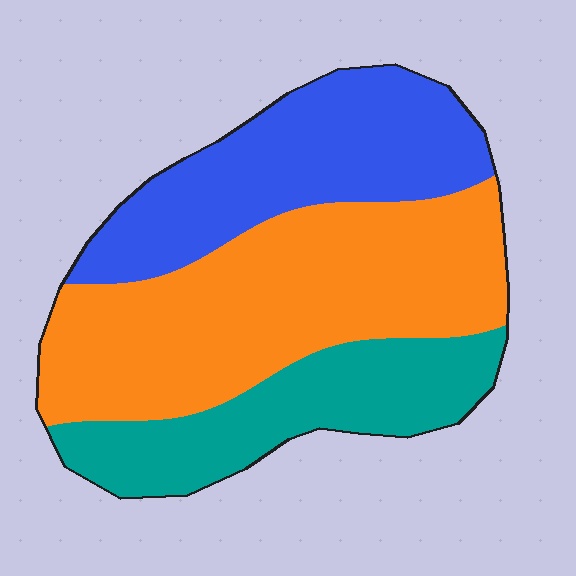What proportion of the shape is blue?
Blue takes up between a sixth and a third of the shape.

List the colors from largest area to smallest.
From largest to smallest: orange, blue, teal.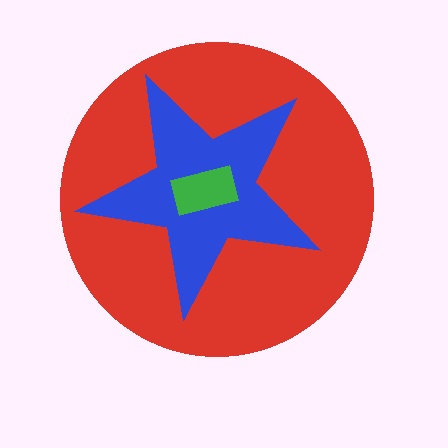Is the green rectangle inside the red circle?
Yes.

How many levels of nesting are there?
3.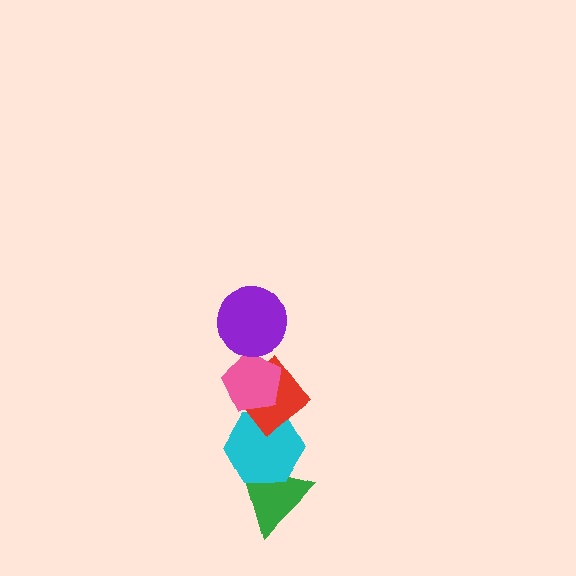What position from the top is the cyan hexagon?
The cyan hexagon is 4th from the top.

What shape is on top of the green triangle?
The cyan hexagon is on top of the green triangle.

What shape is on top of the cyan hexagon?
The red diamond is on top of the cyan hexagon.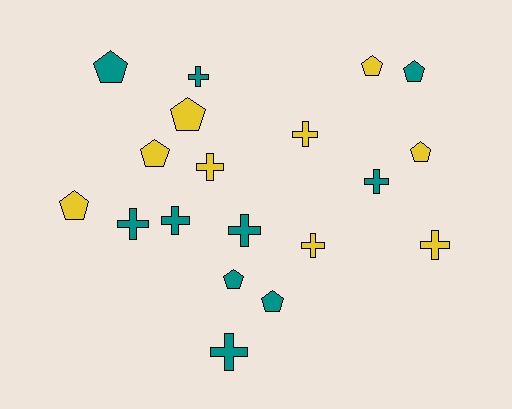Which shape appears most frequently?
Cross, with 10 objects.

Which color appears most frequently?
Teal, with 10 objects.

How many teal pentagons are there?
There are 4 teal pentagons.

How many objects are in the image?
There are 19 objects.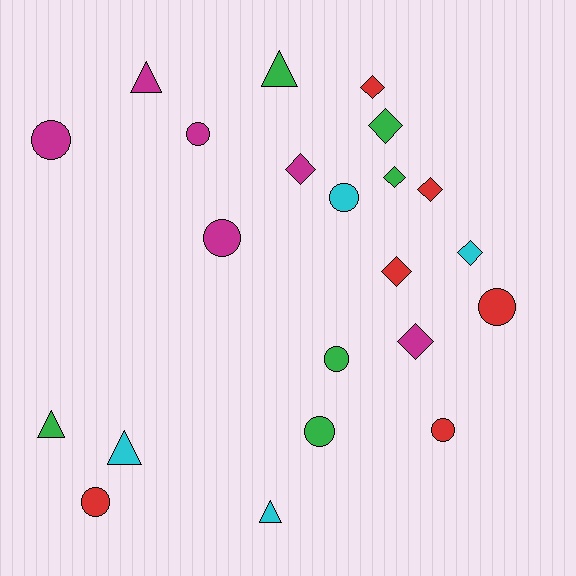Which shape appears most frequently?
Circle, with 9 objects.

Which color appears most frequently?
Green, with 6 objects.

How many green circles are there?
There are 2 green circles.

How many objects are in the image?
There are 22 objects.